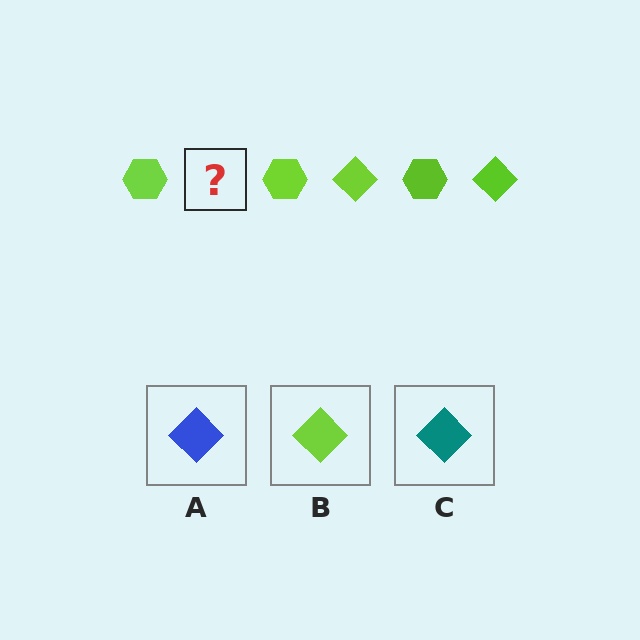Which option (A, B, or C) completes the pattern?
B.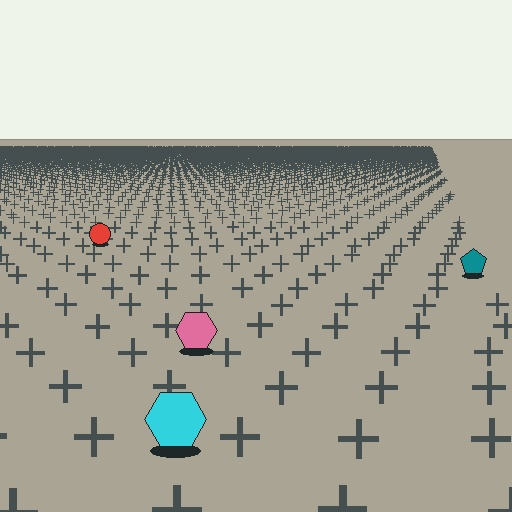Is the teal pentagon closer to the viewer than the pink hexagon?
No. The pink hexagon is closer — you can tell from the texture gradient: the ground texture is coarser near it.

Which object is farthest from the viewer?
The red circle is farthest from the viewer. It appears smaller and the ground texture around it is denser.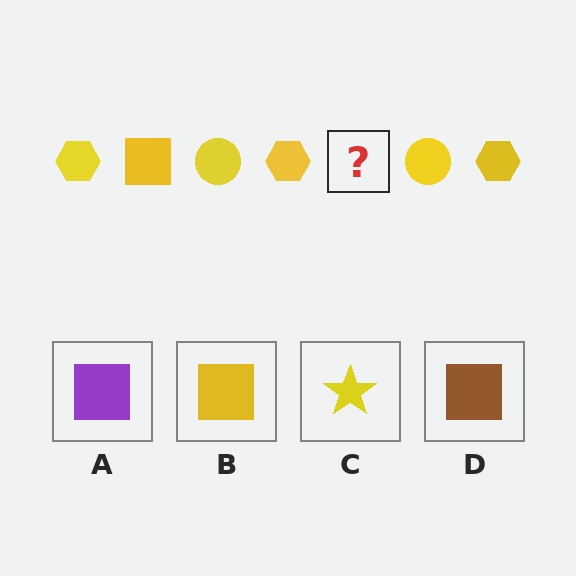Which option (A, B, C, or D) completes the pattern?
B.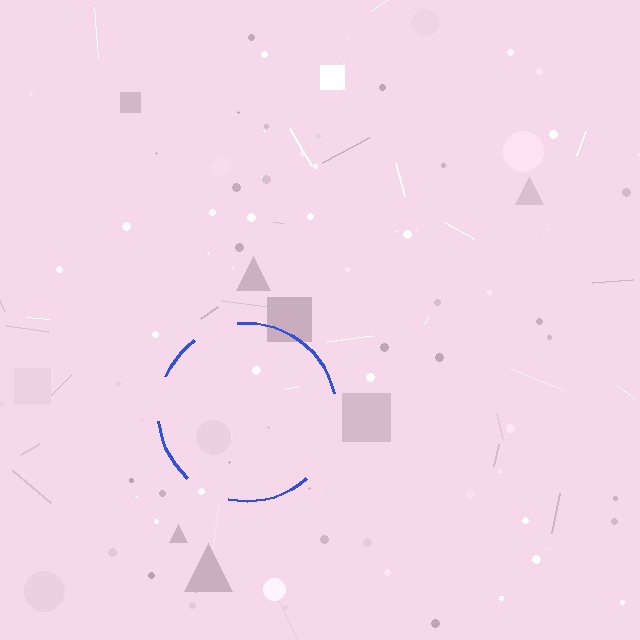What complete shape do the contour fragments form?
The contour fragments form a circle.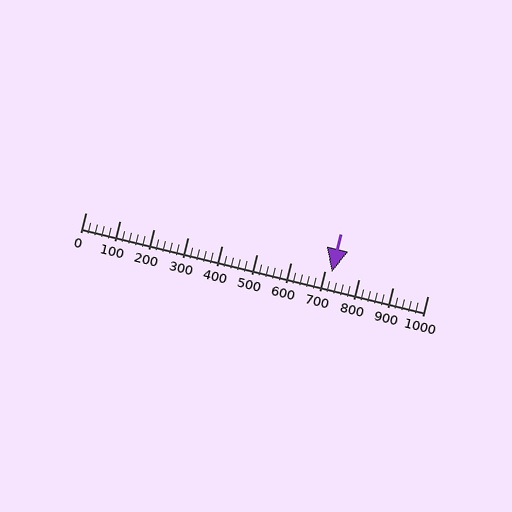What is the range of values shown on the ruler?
The ruler shows values from 0 to 1000.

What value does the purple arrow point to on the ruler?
The purple arrow points to approximately 720.